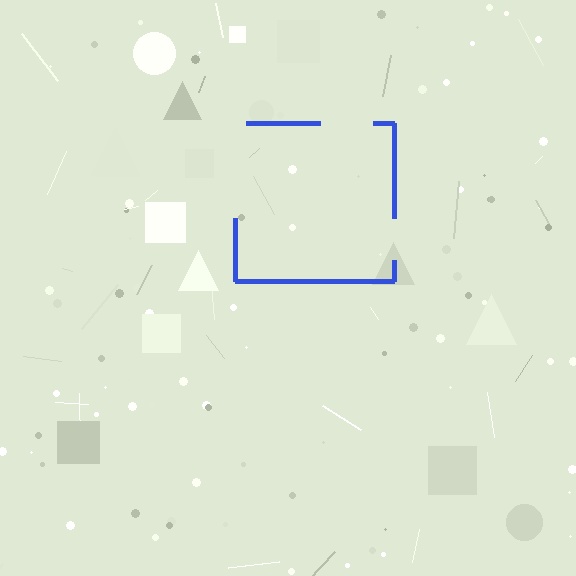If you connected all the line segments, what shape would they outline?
They would outline a square.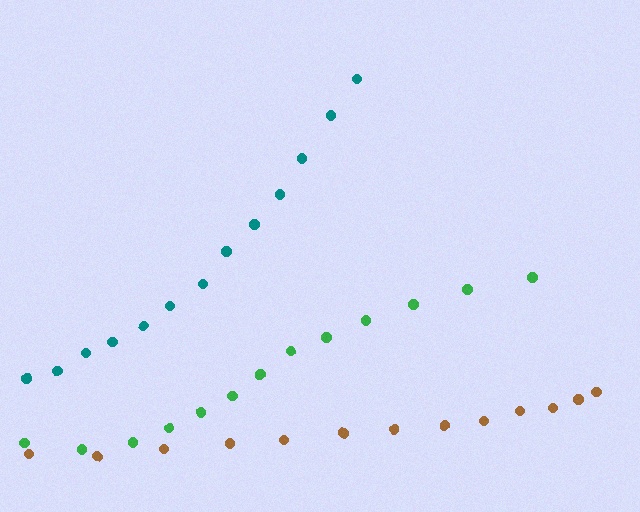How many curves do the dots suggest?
There are 3 distinct paths.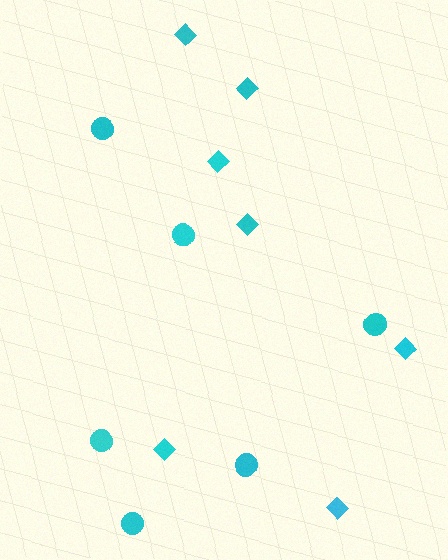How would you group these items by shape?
There are 2 groups: one group of diamonds (7) and one group of circles (6).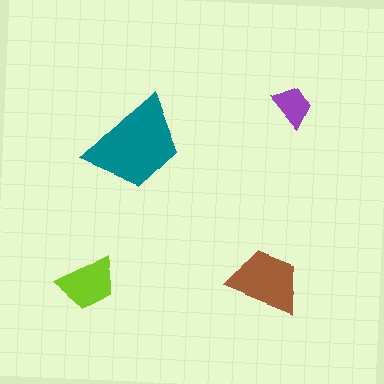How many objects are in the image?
There are 4 objects in the image.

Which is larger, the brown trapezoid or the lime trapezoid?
The brown one.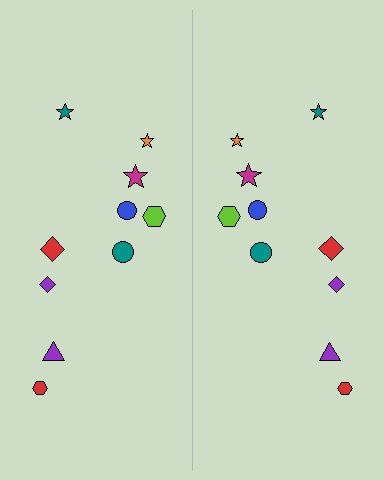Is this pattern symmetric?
Yes, this pattern has bilateral (reflection) symmetry.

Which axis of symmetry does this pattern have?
The pattern has a vertical axis of symmetry running through the center of the image.